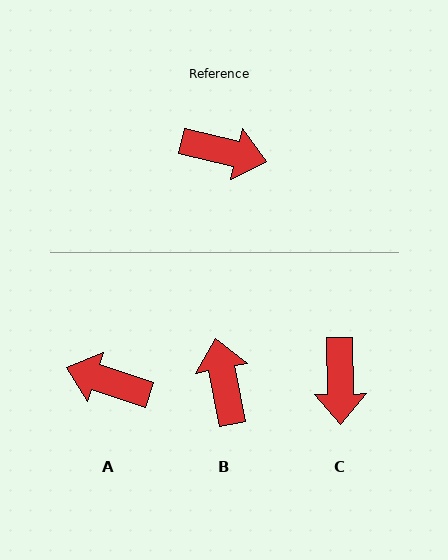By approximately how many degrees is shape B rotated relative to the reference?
Approximately 114 degrees counter-clockwise.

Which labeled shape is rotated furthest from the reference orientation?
A, about 175 degrees away.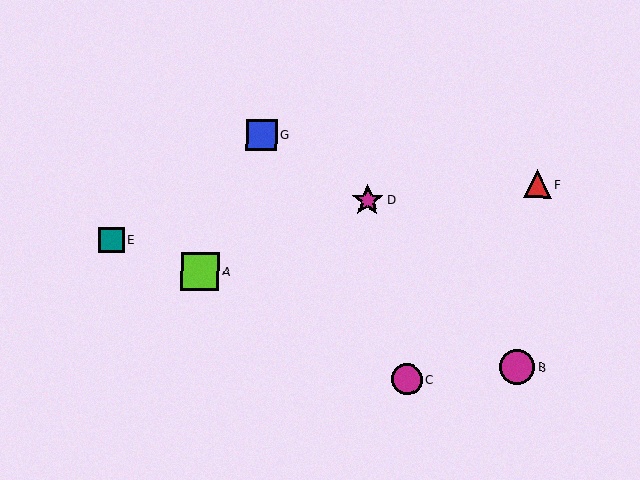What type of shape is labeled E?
Shape E is a teal square.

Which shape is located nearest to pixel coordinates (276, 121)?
The blue square (labeled G) at (261, 135) is nearest to that location.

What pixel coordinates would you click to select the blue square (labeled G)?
Click at (261, 135) to select the blue square G.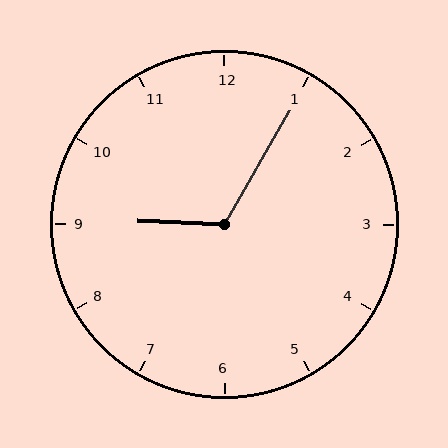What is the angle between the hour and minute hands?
Approximately 118 degrees.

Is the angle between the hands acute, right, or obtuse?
It is obtuse.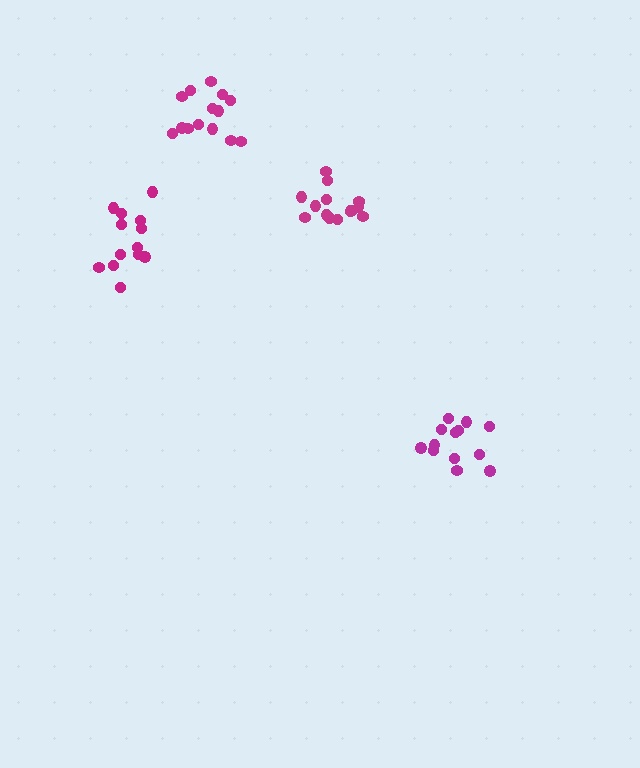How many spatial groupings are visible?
There are 4 spatial groupings.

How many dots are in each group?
Group 1: 14 dots, Group 2: 13 dots, Group 3: 13 dots, Group 4: 14 dots (54 total).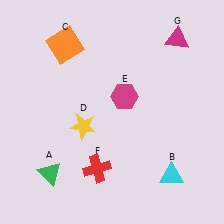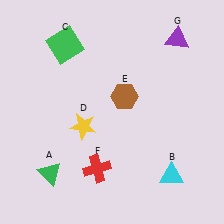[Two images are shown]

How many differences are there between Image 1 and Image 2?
There are 3 differences between the two images.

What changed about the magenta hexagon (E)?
In Image 1, E is magenta. In Image 2, it changed to brown.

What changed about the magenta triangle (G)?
In Image 1, G is magenta. In Image 2, it changed to purple.